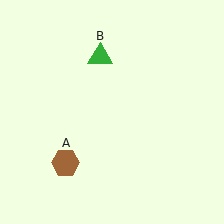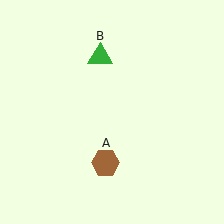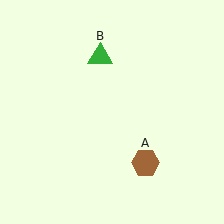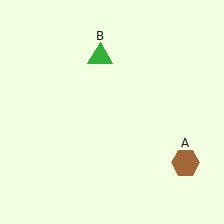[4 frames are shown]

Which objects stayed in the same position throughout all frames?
Green triangle (object B) remained stationary.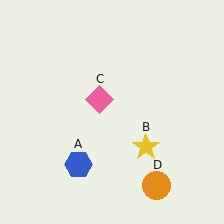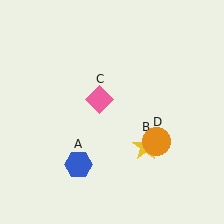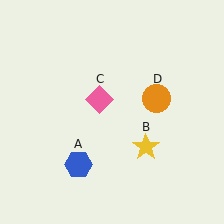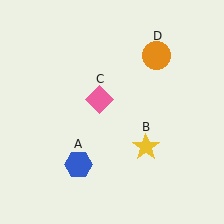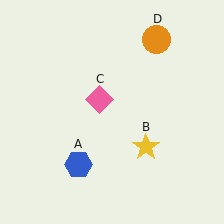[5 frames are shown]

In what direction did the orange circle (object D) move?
The orange circle (object D) moved up.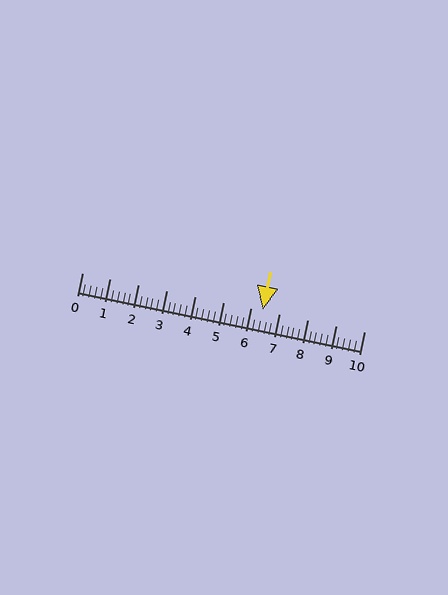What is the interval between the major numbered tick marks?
The major tick marks are spaced 1 units apart.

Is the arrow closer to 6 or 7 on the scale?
The arrow is closer to 6.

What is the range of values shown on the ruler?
The ruler shows values from 0 to 10.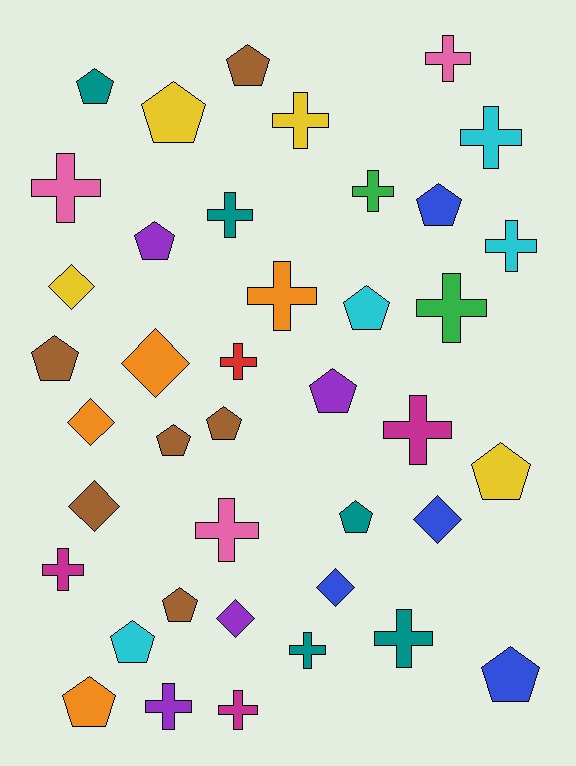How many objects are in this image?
There are 40 objects.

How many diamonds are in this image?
There are 7 diamonds.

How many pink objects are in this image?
There are 3 pink objects.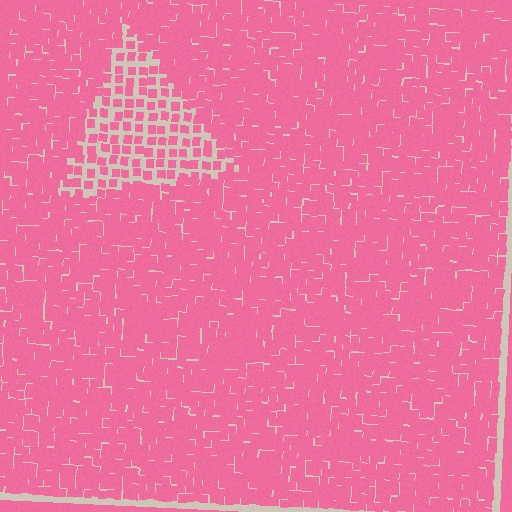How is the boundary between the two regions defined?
The boundary is defined by a change in element density (approximately 2.2x ratio). All elements are the same color, size, and shape.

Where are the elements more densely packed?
The elements are more densely packed outside the triangle boundary.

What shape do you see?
I see a triangle.